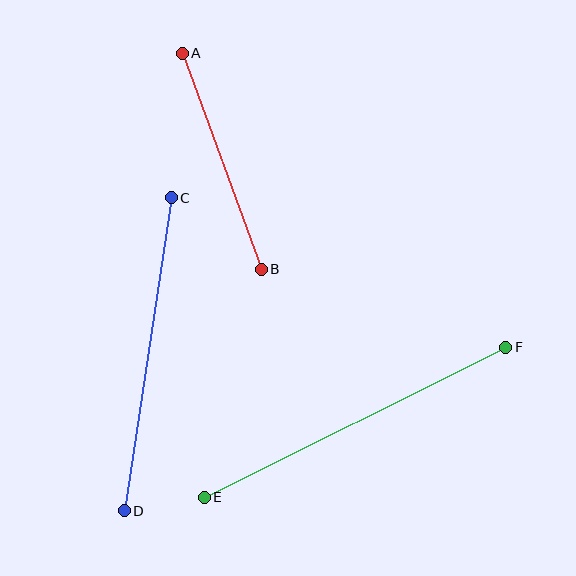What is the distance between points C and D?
The distance is approximately 317 pixels.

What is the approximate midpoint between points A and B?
The midpoint is at approximately (222, 161) pixels.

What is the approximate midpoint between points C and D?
The midpoint is at approximately (148, 354) pixels.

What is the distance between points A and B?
The distance is approximately 230 pixels.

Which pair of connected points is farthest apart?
Points E and F are farthest apart.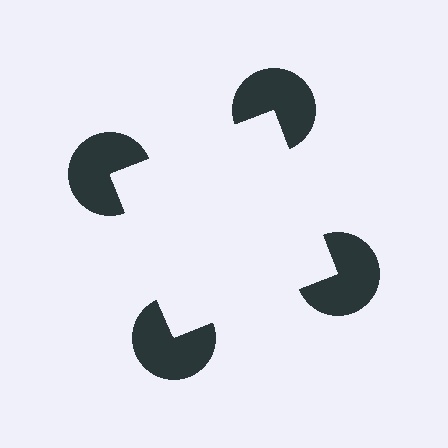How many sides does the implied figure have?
4 sides.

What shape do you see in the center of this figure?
An illusory square — its edges are inferred from the aligned wedge cuts in the pac-man discs, not physically drawn.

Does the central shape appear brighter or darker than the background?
It typically appears slightly brighter than the background, even though no actual brightness change is drawn.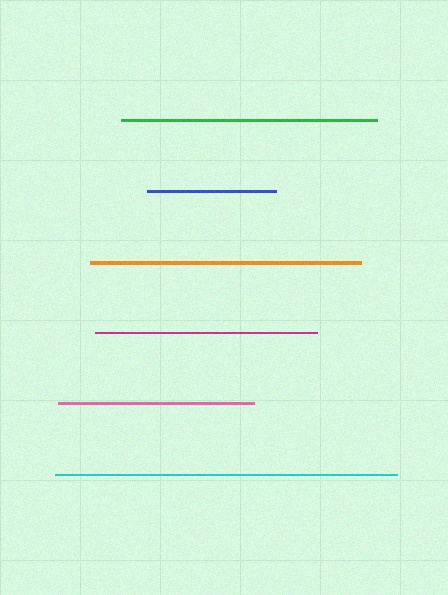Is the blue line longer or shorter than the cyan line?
The cyan line is longer than the blue line.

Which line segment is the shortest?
The blue line is the shortest at approximately 129 pixels.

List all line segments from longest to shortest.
From longest to shortest: cyan, orange, green, magenta, pink, blue.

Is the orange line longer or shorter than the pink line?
The orange line is longer than the pink line.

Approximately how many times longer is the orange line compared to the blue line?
The orange line is approximately 2.1 times the length of the blue line.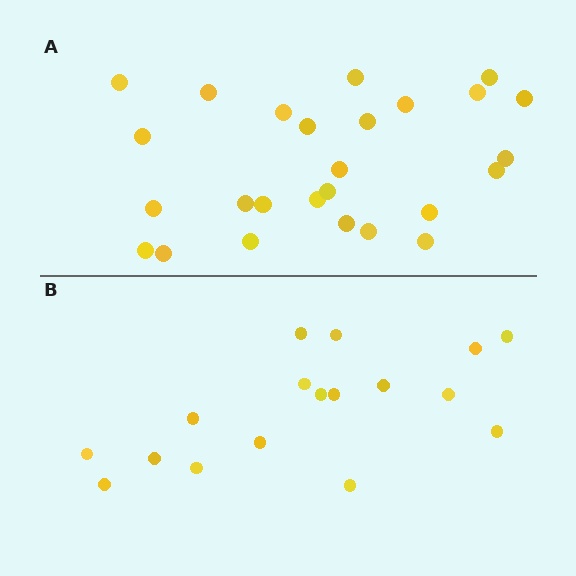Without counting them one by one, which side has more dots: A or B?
Region A (the top region) has more dots.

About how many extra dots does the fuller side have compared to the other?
Region A has roughly 8 or so more dots than region B.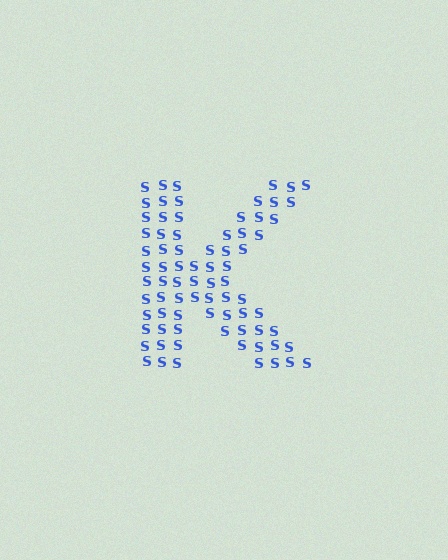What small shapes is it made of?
It is made of small letter S's.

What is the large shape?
The large shape is the letter K.